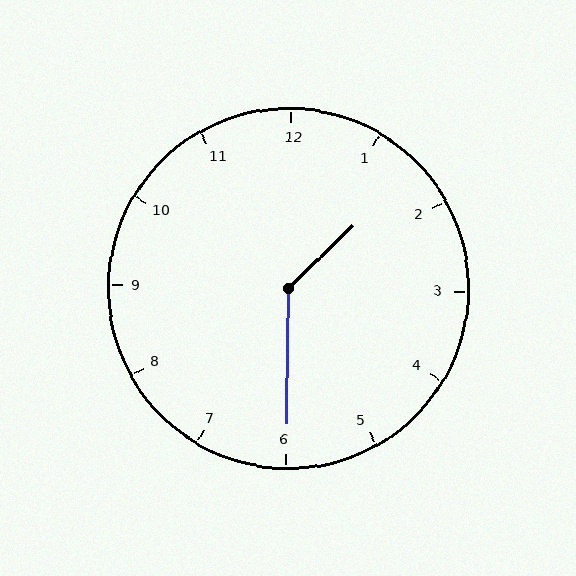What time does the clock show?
1:30.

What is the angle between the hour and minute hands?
Approximately 135 degrees.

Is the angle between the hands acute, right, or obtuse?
It is obtuse.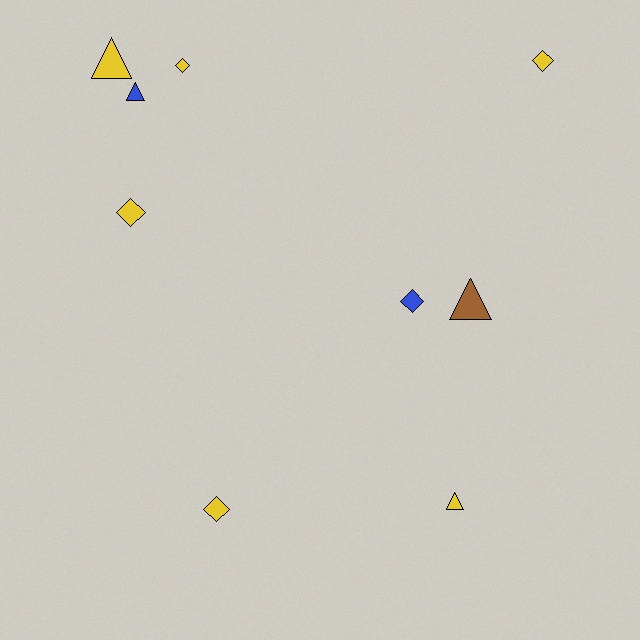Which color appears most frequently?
Yellow, with 6 objects.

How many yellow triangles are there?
There are 2 yellow triangles.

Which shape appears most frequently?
Diamond, with 5 objects.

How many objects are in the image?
There are 9 objects.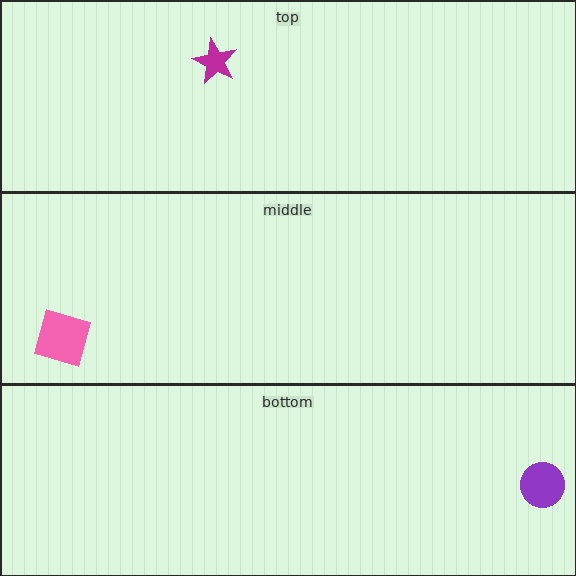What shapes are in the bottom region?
The purple circle.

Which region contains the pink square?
The middle region.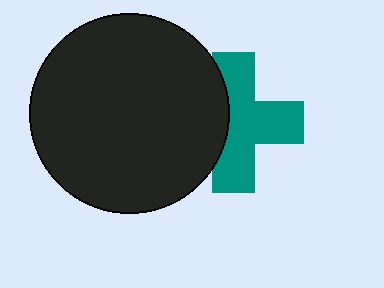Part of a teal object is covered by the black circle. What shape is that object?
It is a cross.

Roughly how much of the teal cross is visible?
Most of it is visible (roughly 66%).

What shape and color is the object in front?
The object in front is a black circle.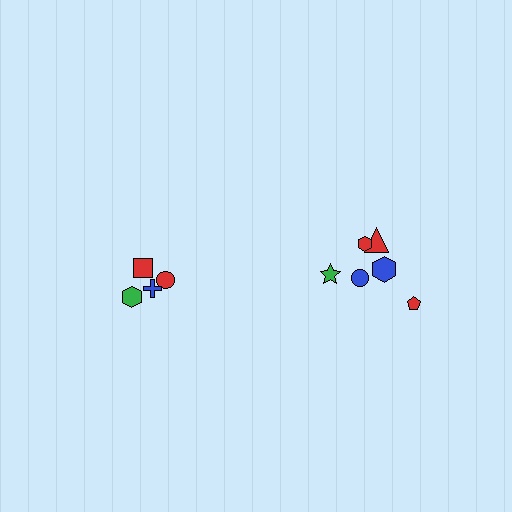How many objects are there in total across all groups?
There are 10 objects.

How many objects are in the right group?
There are 6 objects.